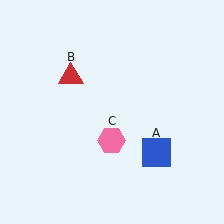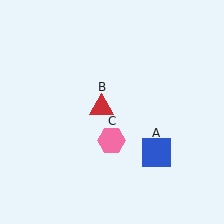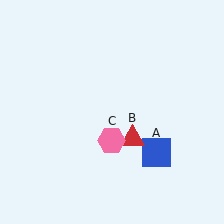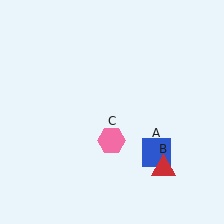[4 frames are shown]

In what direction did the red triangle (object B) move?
The red triangle (object B) moved down and to the right.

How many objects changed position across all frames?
1 object changed position: red triangle (object B).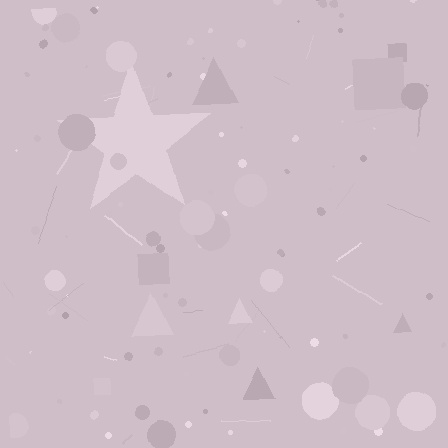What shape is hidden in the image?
A star is hidden in the image.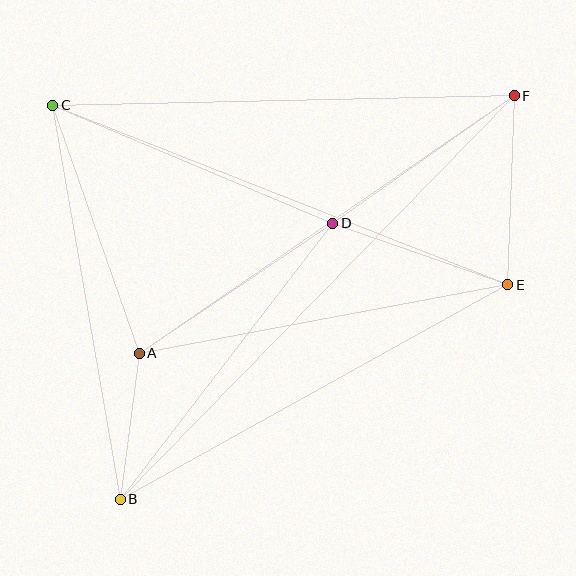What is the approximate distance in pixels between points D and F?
The distance between D and F is approximately 222 pixels.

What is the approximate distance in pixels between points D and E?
The distance between D and E is approximately 185 pixels.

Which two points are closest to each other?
Points A and B are closest to each other.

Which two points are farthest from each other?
Points B and F are farthest from each other.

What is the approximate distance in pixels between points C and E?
The distance between C and E is approximately 489 pixels.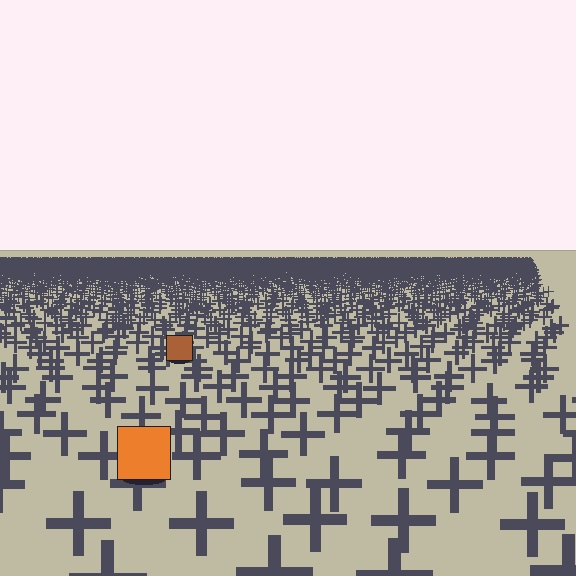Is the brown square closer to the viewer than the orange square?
No. The orange square is closer — you can tell from the texture gradient: the ground texture is coarser near it.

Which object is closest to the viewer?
The orange square is closest. The texture marks near it are larger and more spread out.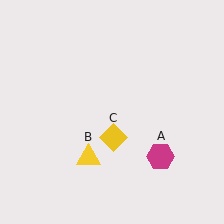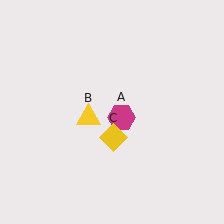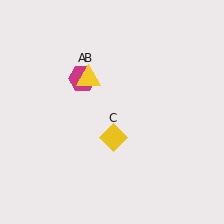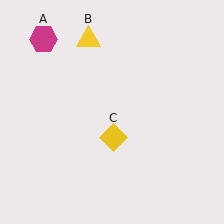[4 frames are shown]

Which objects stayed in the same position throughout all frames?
Yellow diamond (object C) remained stationary.